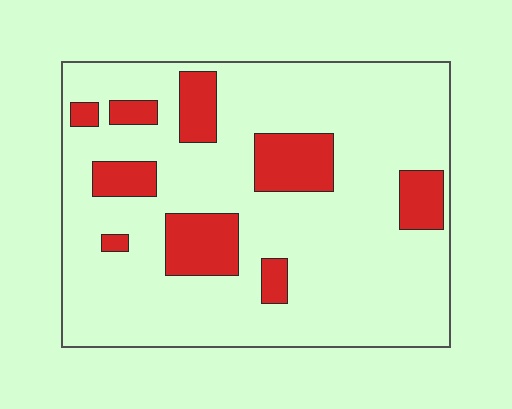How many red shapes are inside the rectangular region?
9.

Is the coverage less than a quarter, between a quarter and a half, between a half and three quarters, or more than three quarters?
Less than a quarter.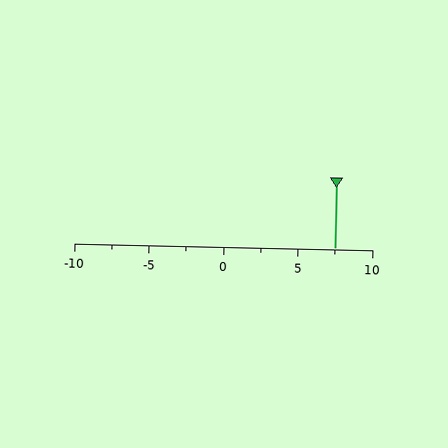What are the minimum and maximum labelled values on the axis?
The axis runs from -10 to 10.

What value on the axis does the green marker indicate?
The marker indicates approximately 7.5.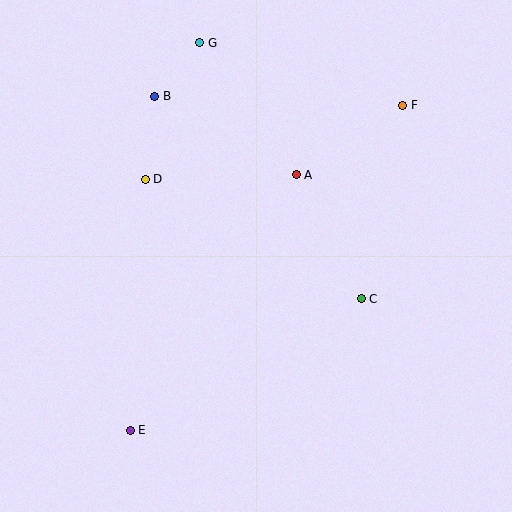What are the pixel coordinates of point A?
Point A is at (296, 175).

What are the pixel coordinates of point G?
Point G is at (200, 43).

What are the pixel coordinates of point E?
Point E is at (130, 430).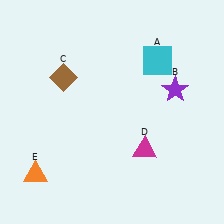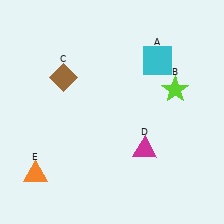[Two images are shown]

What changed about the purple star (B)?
In Image 1, B is purple. In Image 2, it changed to lime.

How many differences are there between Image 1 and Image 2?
There is 1 difference between the two images.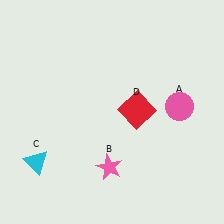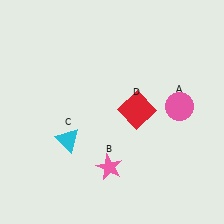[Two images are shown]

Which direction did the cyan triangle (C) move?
The cyan triangle (C) moved right.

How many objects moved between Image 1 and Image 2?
1 object moved between the two images.